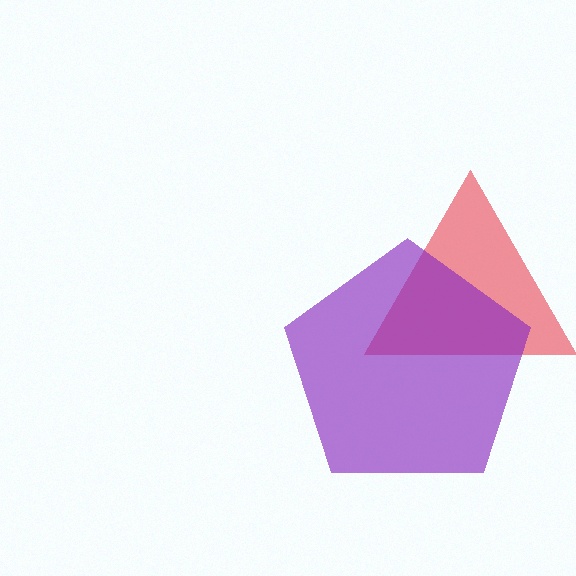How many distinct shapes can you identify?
There are 2 distinct shapes: a red triangle, a purple pentagon.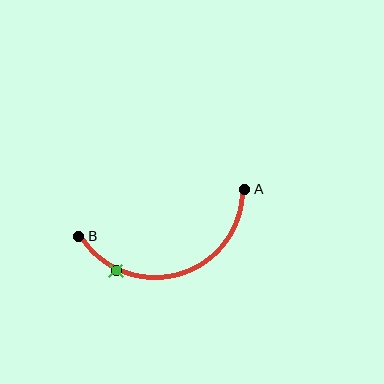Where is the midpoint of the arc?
The arc midpoint is the point on the curve farthest from the straight line joining A and B. It sits below that line.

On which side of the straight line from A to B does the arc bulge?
The arc bulges below the straight line connecting A and B.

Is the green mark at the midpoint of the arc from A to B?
No. The green mark lies on the arc but is closer to endpoint B. The arc midpoint would be at the point on the curve equidistant along the arc from both A and B.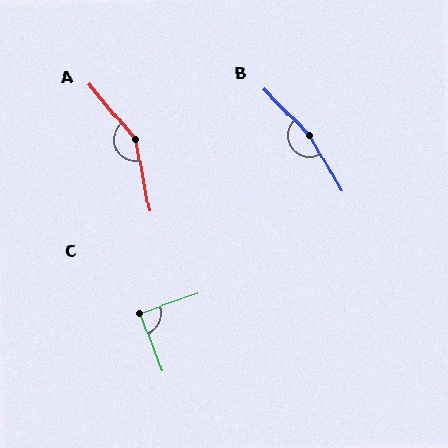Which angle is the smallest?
C, at approximately 88 degrees.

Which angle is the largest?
B, at approximately 165 degrees.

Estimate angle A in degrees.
Approximately 151 degrees.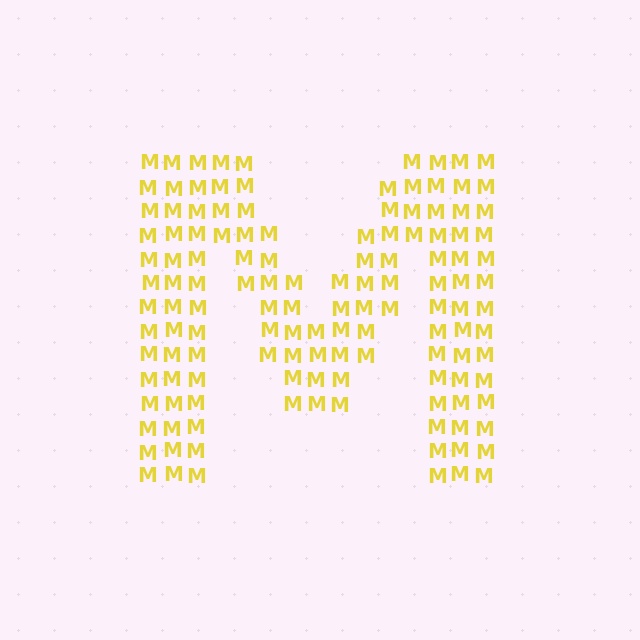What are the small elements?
The small elements are letter M's.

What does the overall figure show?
The overall figure shows the letter M.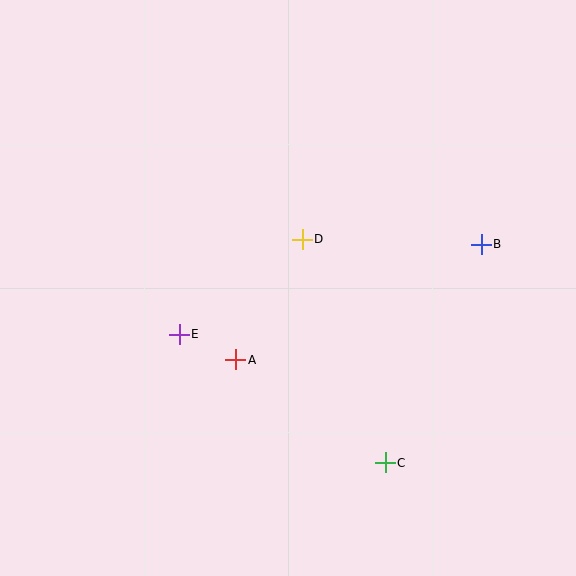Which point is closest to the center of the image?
Point D at (302, 239) is closest to the center.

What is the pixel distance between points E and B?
The distance between E and B is 315 pixels.